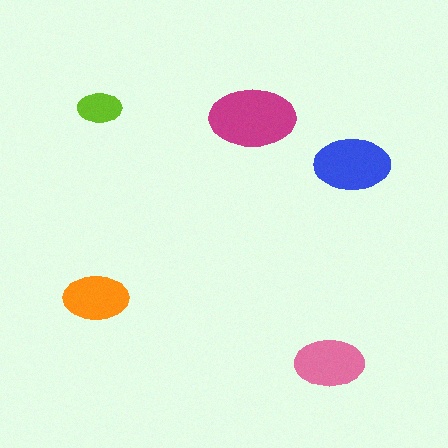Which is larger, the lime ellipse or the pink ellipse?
The pink one.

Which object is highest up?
The lime ellipse is topmost.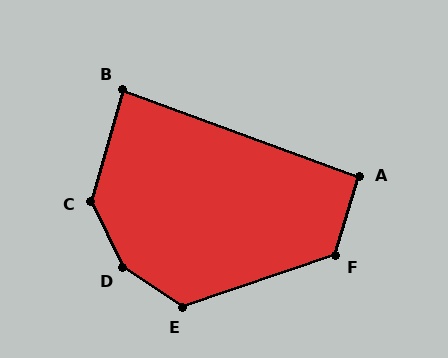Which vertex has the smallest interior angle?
B, at approximately 86 degrees.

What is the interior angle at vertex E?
Approximately 128 degrees (obtuse).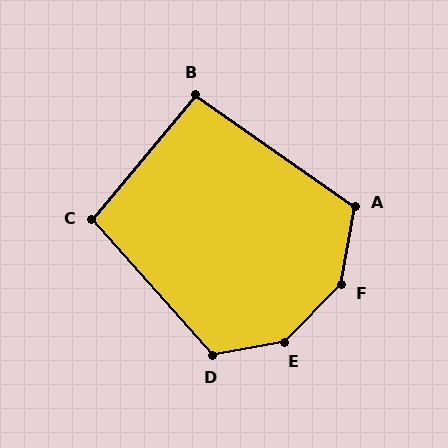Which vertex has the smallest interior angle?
B, at approximately 95 degrees.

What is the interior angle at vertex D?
Approximately 121 degrees (obtuse).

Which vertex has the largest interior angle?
E, at approximately 146 degrees.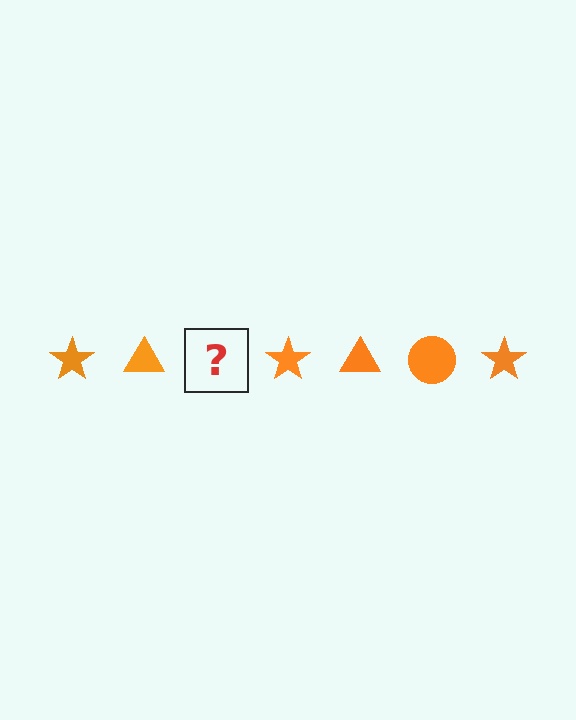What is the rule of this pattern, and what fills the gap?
The rule is that the pattern cycles through star, triangle, circle shapes in orange. The gap should be filled with an orange circle.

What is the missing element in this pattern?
The missing element is an orange circle.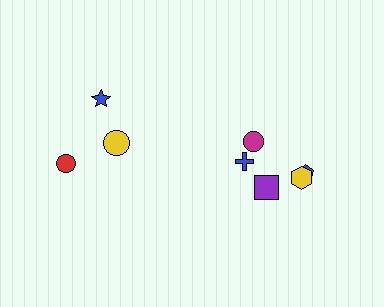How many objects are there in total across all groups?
There are 8 objects.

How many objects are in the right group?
There are 5 objects.